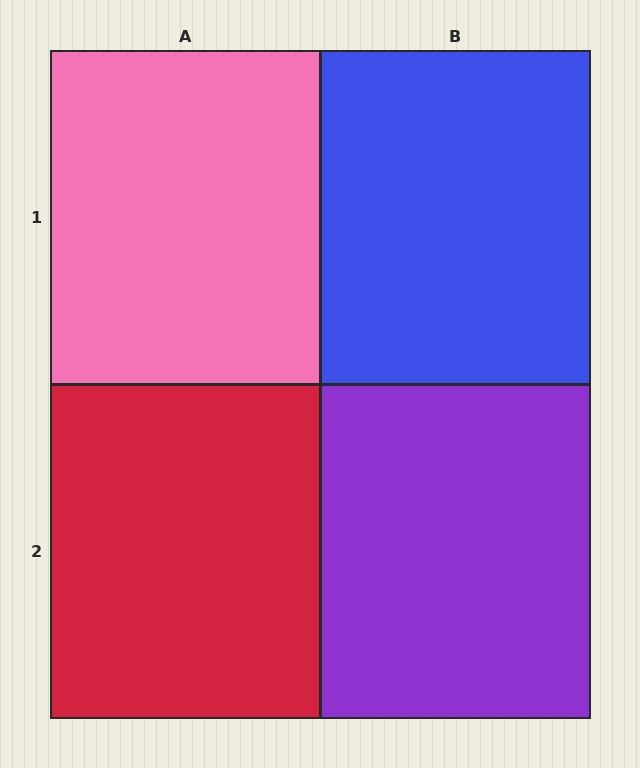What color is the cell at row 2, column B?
Purple.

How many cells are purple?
1 cell is purple.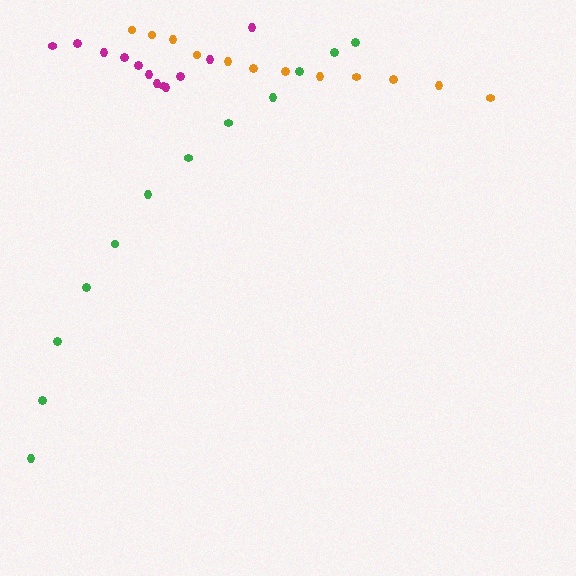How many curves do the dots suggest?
There are 3 distinct paths.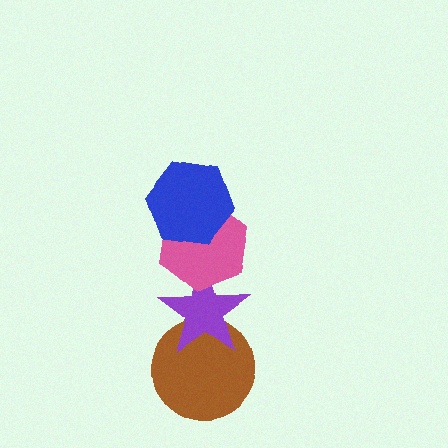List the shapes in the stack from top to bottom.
From top to bottom: the blue hexagon, the pink hexagon, the purple star, the brown circle.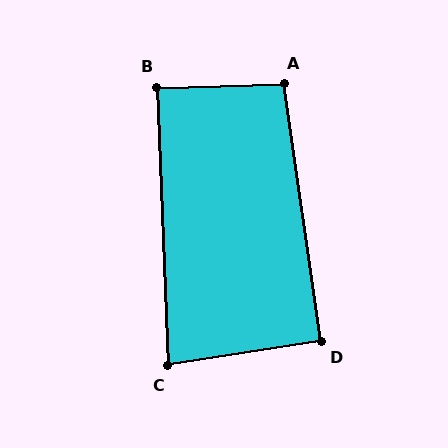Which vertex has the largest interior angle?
A, at approximately 97 degrees.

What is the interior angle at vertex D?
Approximately 91 degrees (approximately right).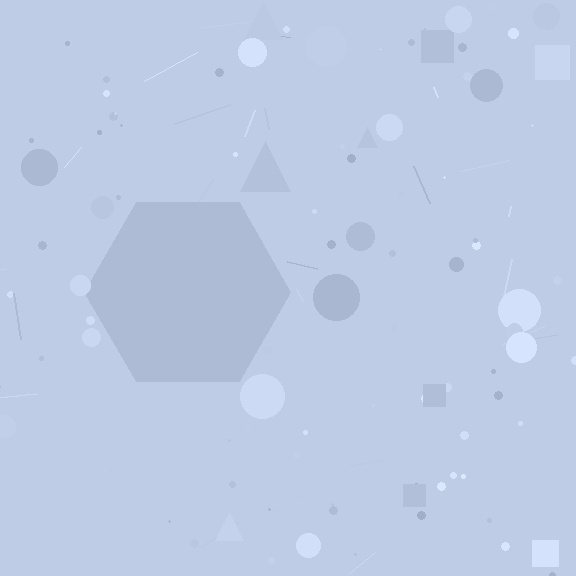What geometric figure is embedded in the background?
A hexagon is embedded in the background.